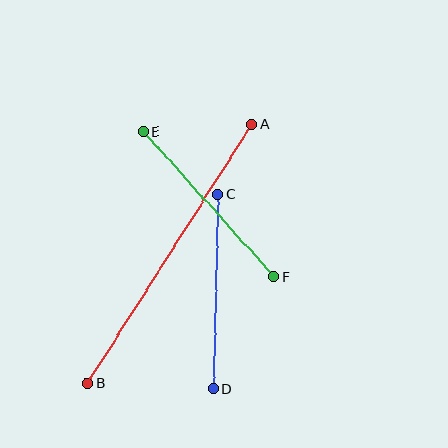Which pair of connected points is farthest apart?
Points A and B are farthest apart.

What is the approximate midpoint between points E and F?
The midpoint is at approximately (209, 204) pixels.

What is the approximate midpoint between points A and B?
The midpoint is at approximately (169, 254) pixels.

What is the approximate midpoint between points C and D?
The midpoint is at approximately (215, 292) pixels.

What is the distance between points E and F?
The distance is approximately 196 pixels.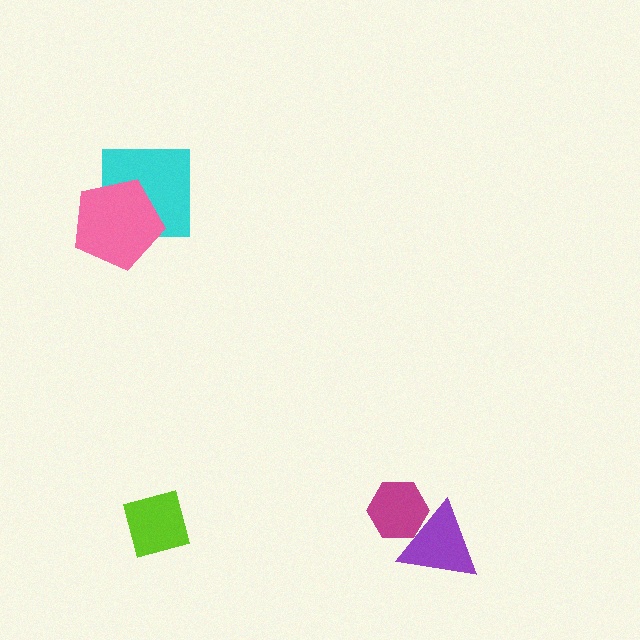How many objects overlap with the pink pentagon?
1 object overlaps with the pink pentagon.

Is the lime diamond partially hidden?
No, no other shape covers it.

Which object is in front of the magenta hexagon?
The purple triangle is in front of the magenta hexagon.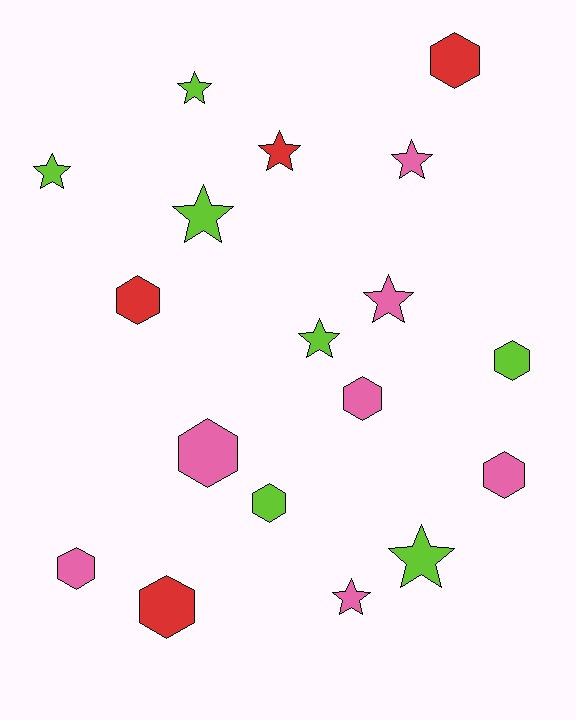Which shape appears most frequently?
Star, with 9 objects.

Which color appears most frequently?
Pink, with 7 objects.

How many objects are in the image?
There are 18 objects.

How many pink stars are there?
There are 3 pink stars.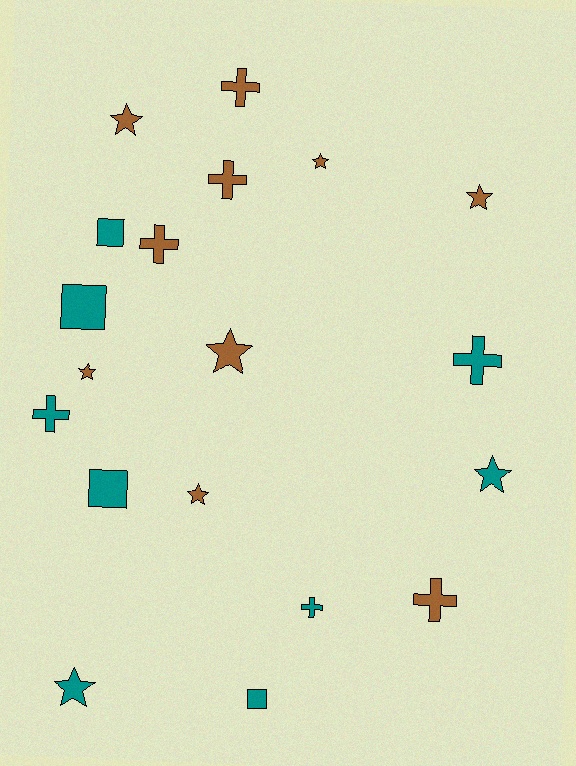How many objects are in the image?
There are 19 objects.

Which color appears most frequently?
Brown, with 10 objects.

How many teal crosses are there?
There are 3 teal crosses.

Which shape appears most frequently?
Star, with 8 objects.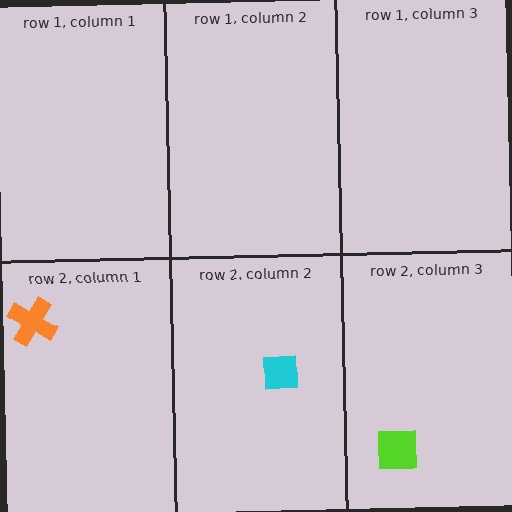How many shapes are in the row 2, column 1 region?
1.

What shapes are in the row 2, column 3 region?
The lime square.